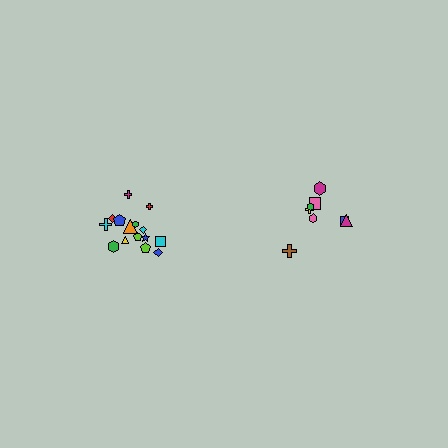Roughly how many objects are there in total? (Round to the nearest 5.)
Roughly 25 objects in total.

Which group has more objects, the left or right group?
The left group.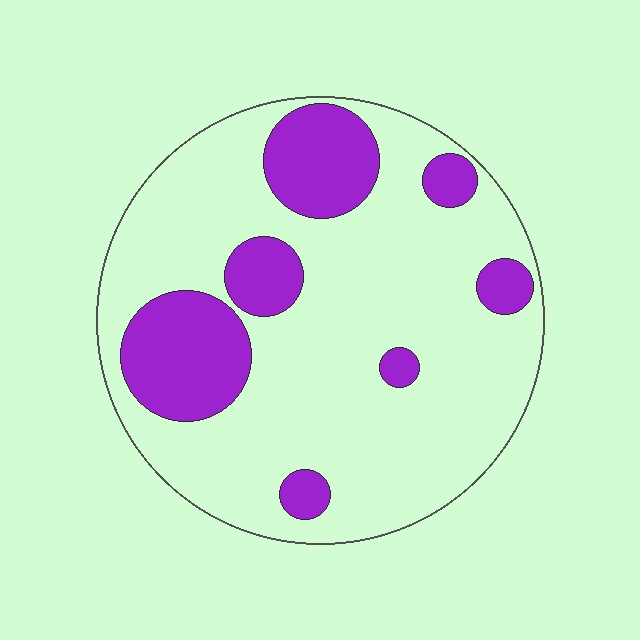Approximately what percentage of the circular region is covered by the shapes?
Approximately 25%.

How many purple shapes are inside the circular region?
7.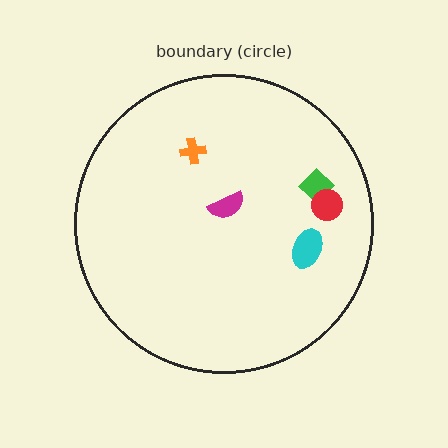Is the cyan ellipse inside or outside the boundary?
Inside.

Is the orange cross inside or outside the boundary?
Inside.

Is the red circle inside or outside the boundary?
Inside.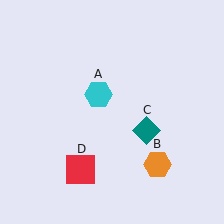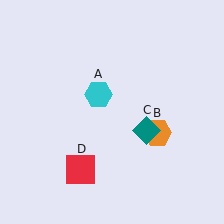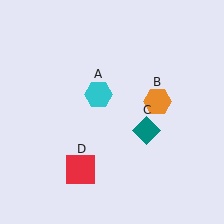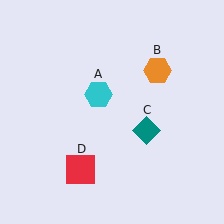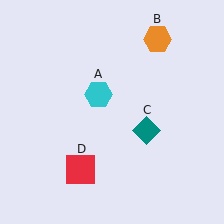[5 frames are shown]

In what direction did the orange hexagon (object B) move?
The orange hexagon (object B) moved up.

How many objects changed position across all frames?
1 object changed position: orange hexagon (object B).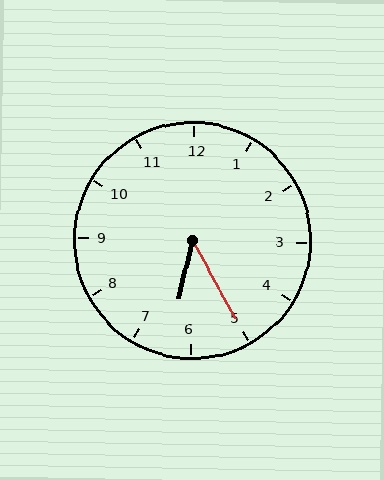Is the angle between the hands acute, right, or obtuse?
It is acute.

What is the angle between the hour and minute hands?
Approximately 42 degrees.